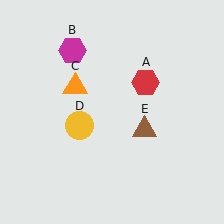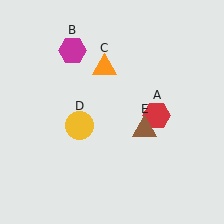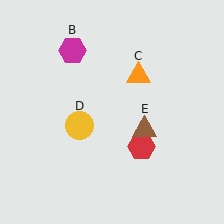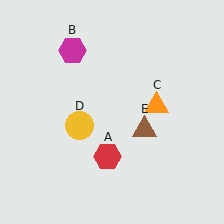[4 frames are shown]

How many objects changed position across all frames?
2 objects changed position: red hexagon (object A), orange triangle (object C).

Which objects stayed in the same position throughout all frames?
Magenta hexagon (object B) and yellow circle (object D) and brown triangle (object E) remained stationary.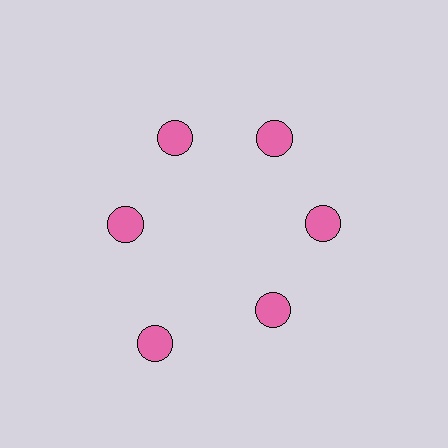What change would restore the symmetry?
The symmetry would be restored by moving it inward, back onto the ring so that all 6 circles sit at equal angles and equal distance from the center.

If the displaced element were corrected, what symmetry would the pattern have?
It would have 6-fold rotational symmetry — the pattern would map onto itself every 60 degrees.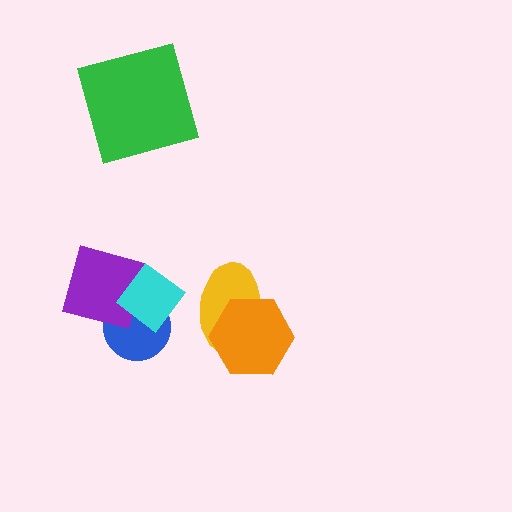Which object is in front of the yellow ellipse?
The orange hexagon is in front of the yellow ellipse.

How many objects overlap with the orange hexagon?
1 object overlaps with the orange hexagon.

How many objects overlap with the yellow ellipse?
1 object overlaps with the yellow ellipse.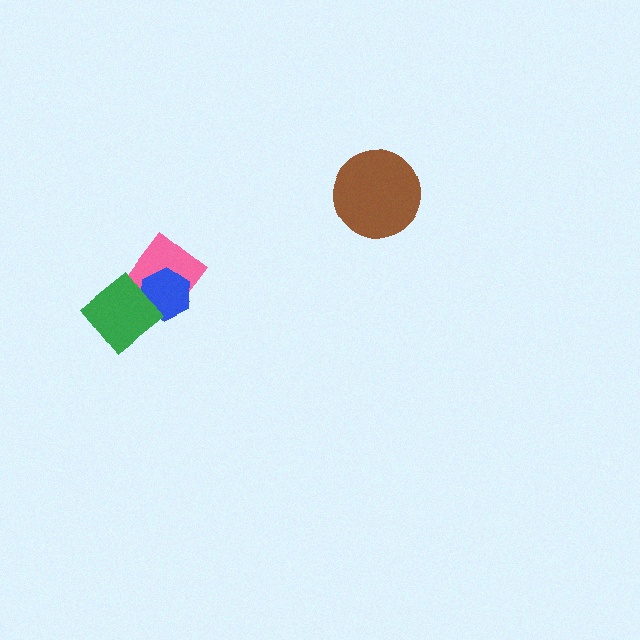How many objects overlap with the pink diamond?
2 objects overlap with the pink diamond.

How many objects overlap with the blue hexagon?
2 objects overlap with the blue hexagon.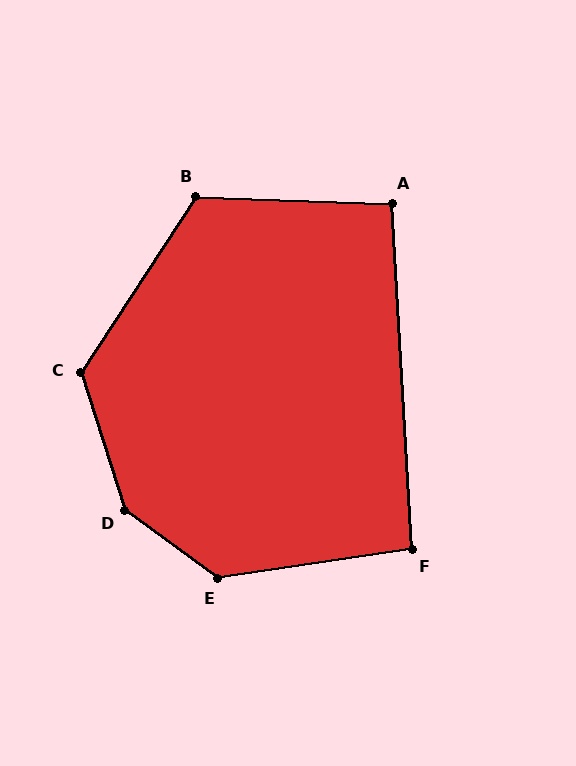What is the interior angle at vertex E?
Approximately 136 degrees (obtuse).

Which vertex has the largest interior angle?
D, at approximately 143 degrees.